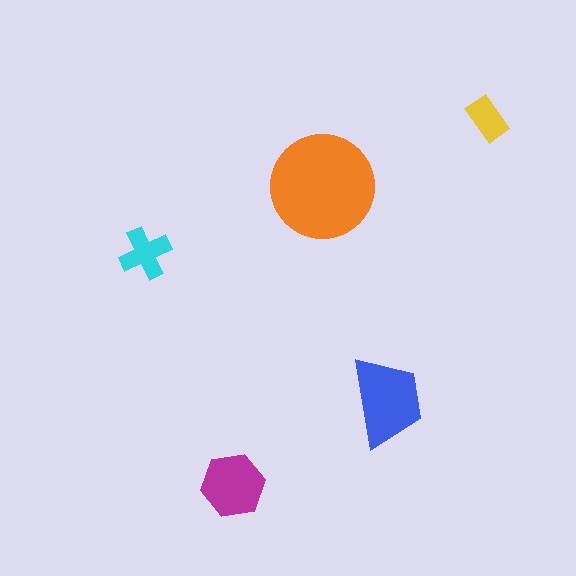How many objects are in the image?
There are 5 objects in the image.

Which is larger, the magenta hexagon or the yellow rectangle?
The magenta hexagon.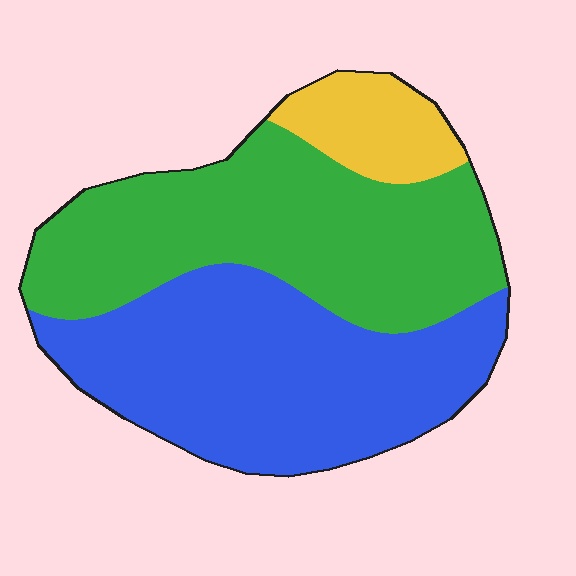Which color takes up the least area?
Yellow, at roughly 10%.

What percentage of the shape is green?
Green covers around 45% of the shape.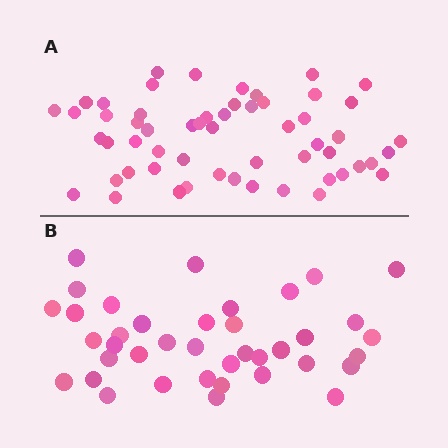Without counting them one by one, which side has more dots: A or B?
Region A (the top region) has more dots.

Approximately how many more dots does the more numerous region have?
Region A has approximately 15 more dots than region B.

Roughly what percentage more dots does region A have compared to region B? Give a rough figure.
About 45% more.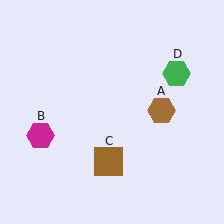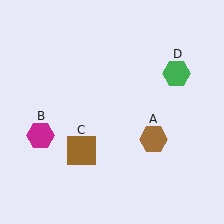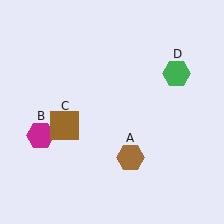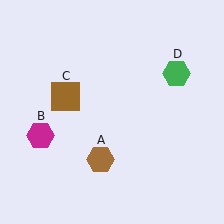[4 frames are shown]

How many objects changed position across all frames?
2 objects changed position: brown hexagon (object A), brown square (object C).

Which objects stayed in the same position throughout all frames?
Magenta hexagon (object B) and green hexagon (object D) remained stationary.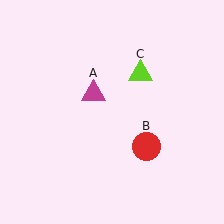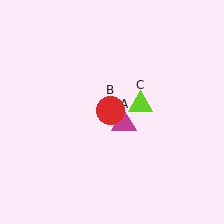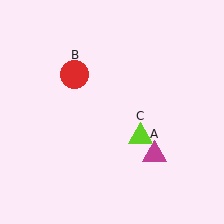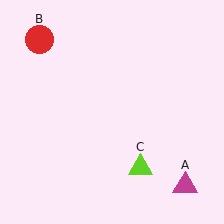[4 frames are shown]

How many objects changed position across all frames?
3 objects changed position: magenta triangle (object A), red circle (object B), lime triangle (object C).